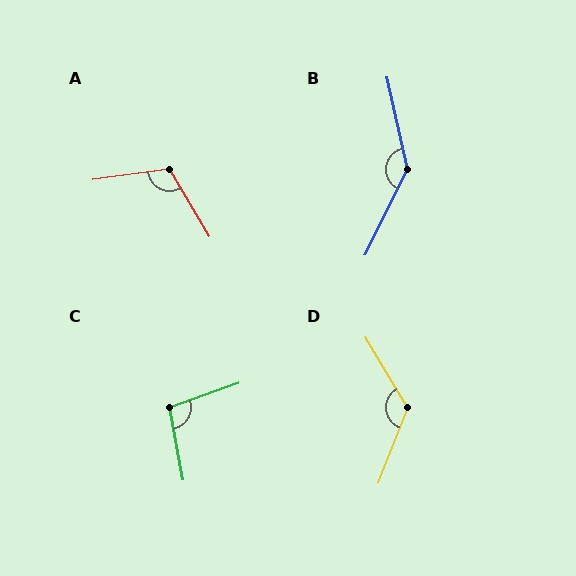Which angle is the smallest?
C, at approximately 99 degrees.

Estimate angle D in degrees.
Approximately 128 degrees.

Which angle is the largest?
B, at approximately 141 degrees.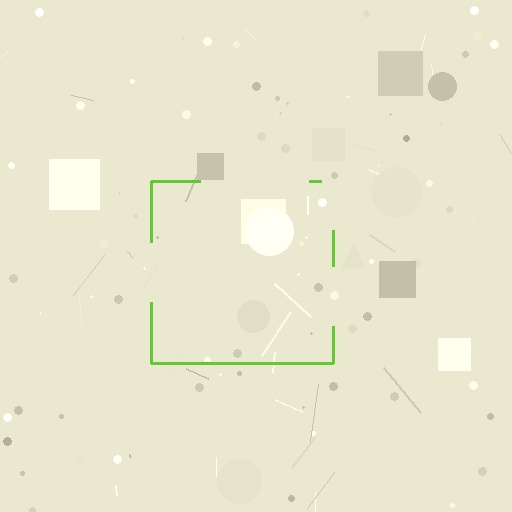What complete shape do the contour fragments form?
The contour fragments form a square.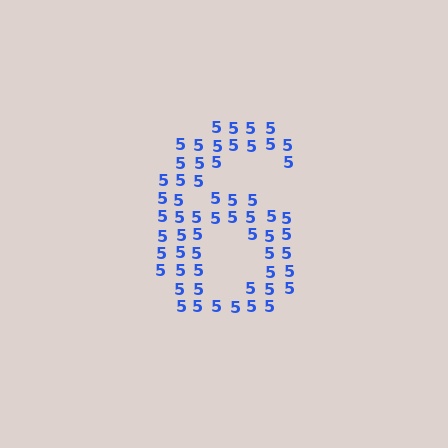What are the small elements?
The small elements are digit 5's.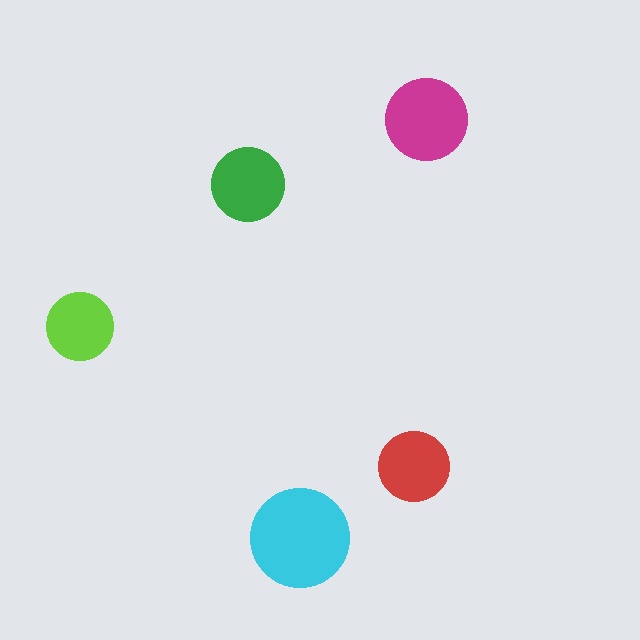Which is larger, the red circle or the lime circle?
The red one.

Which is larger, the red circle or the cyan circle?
The cyan one.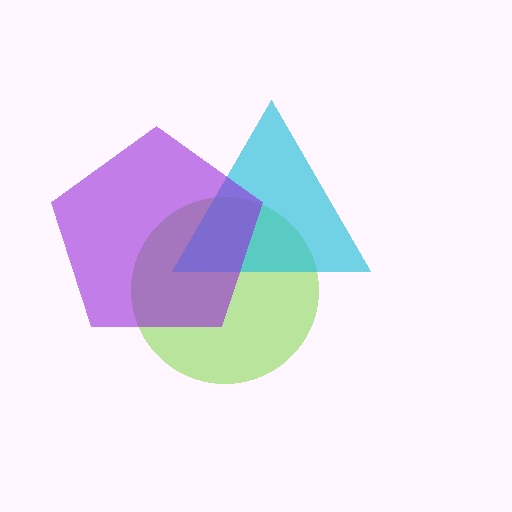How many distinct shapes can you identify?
There are 3 distinct shapes: a lime circle, a cyan triangle, a purple pentagon.